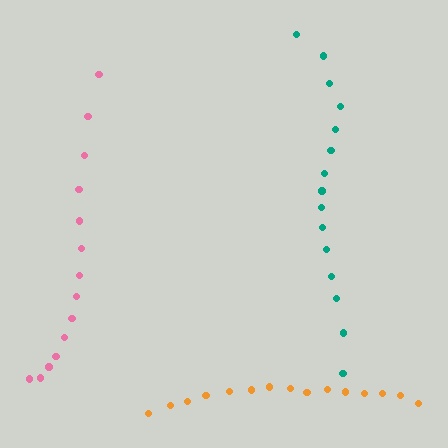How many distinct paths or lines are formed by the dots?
There are 3 distinct paths.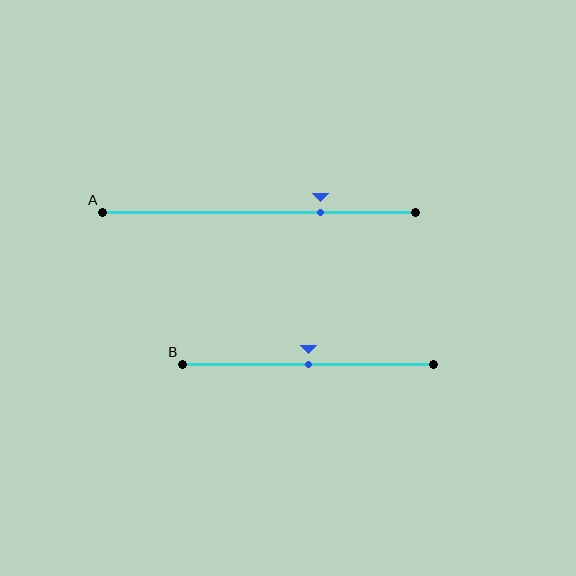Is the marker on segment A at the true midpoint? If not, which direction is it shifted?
No, the marker on segment A is shifted to the right by about 20% of the segment length.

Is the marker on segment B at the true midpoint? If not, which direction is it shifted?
Yes, the marker on segment B is at the true midpoint.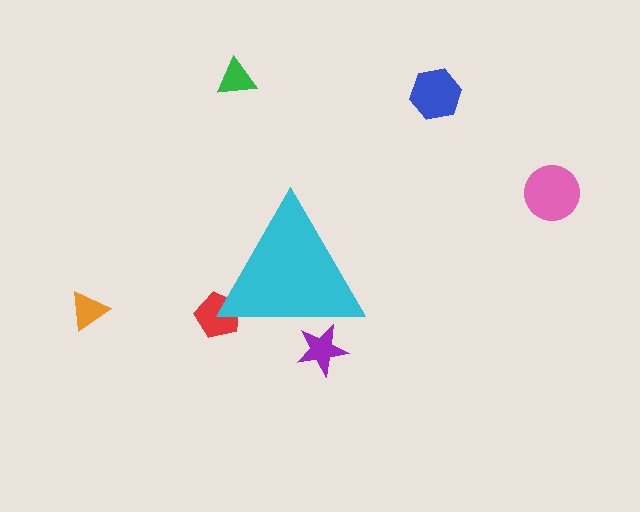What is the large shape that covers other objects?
A cyan triangle.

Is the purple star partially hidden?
Yes, the purple star is partially hidden behind the cyan triangle.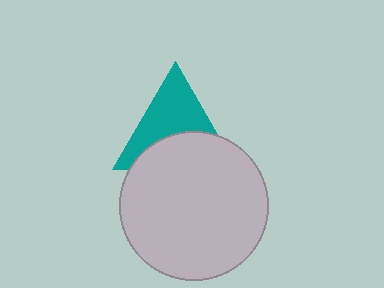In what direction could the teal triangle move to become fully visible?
The teal triangle could move up. That would shift it out from behind the light gray circle entirely.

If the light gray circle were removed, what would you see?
You would see the complete teal triangle.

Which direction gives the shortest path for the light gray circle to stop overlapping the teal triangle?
Moving down gives the shortest separation.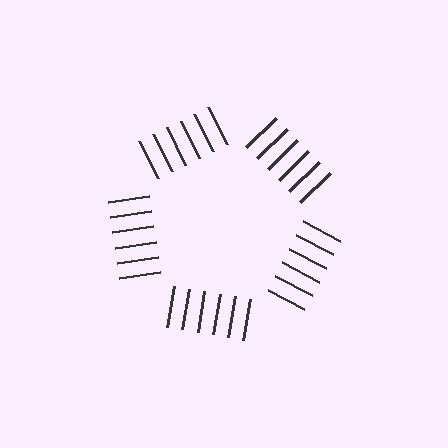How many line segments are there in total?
30 — 6 along each of the 5 edges.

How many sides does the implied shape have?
5 sides — the line-ends trace a pentagon.